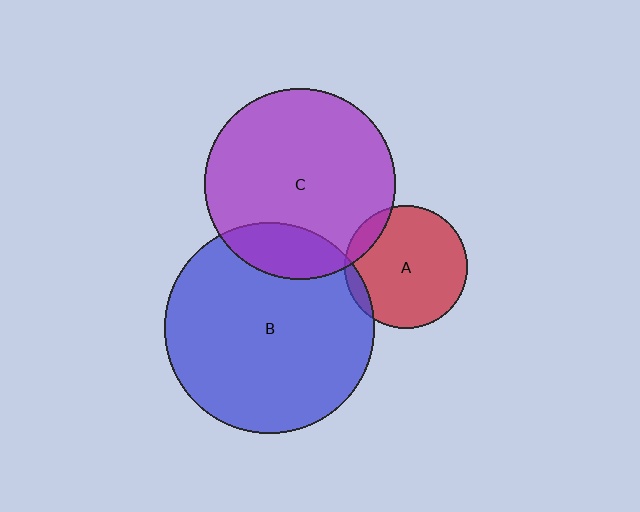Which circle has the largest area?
Circle B (blue).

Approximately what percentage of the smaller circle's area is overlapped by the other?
Approximately 15%.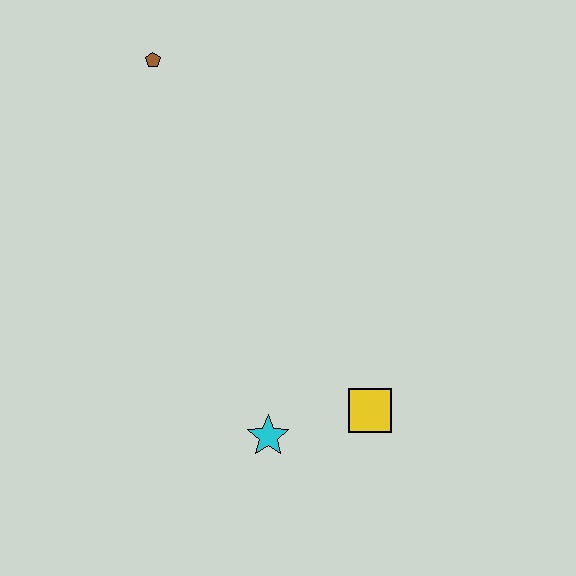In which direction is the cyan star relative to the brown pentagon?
The cyan star is below the brown pentagon.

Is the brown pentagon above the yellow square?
Yes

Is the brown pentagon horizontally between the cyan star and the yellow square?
No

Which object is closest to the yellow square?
The cyan star is closest to the yellow square.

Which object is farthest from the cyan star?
The brown pentagon is farthest from the cyan star.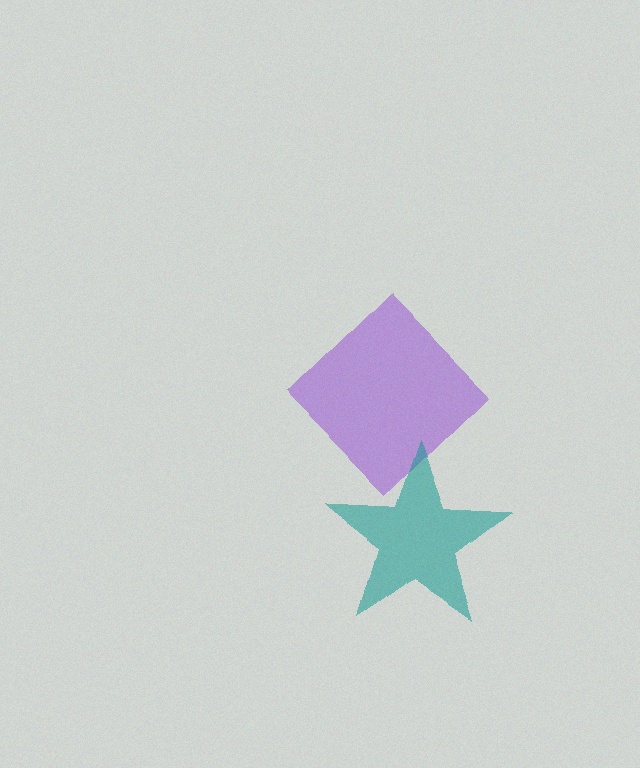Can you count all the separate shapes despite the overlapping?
Yes, there are 2 separate shapes.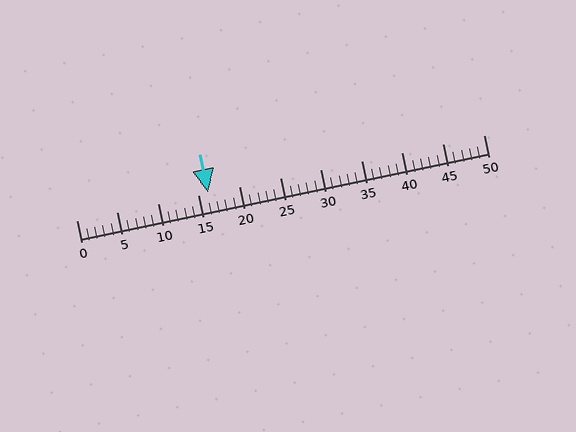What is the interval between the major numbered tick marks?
The major tick marks are spaced 5 units apart.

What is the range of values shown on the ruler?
The ruler shows values from 0 to 50.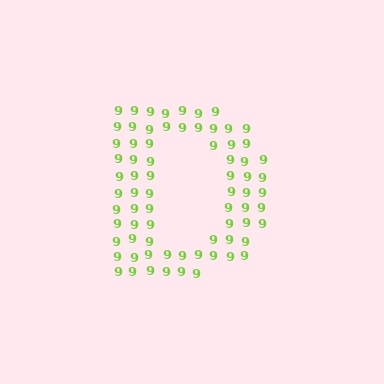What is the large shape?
The large shape is the letter D.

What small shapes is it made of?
It is made of small digit 9's.